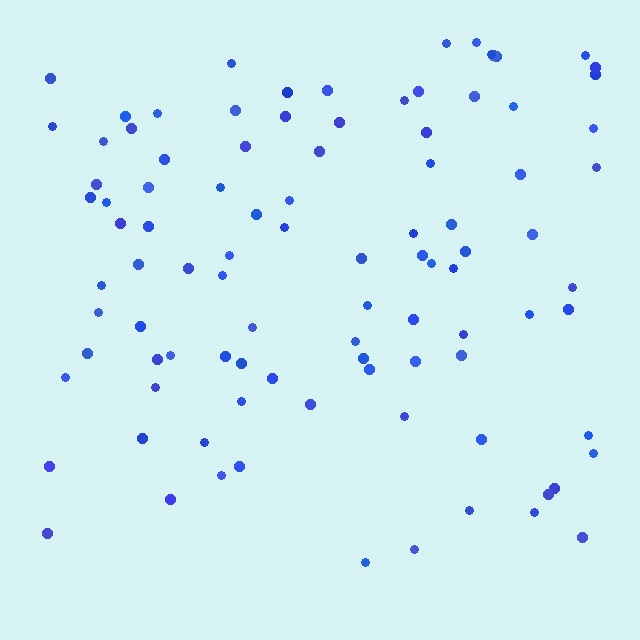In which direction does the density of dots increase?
From bottom to top, with the top side densest.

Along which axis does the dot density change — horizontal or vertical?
Vertical.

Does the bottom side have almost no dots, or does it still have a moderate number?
Still a moderate number, just noticeably fewer than the top.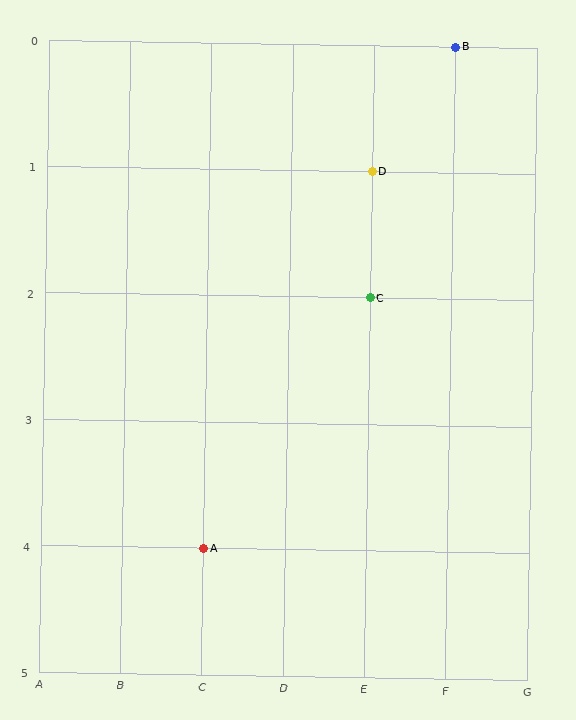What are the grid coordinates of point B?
Point B is at grid coordinates (F, 0).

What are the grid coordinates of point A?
Point A is at grid coordinates (C, 4).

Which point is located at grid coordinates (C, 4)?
Point A is at (C, 4).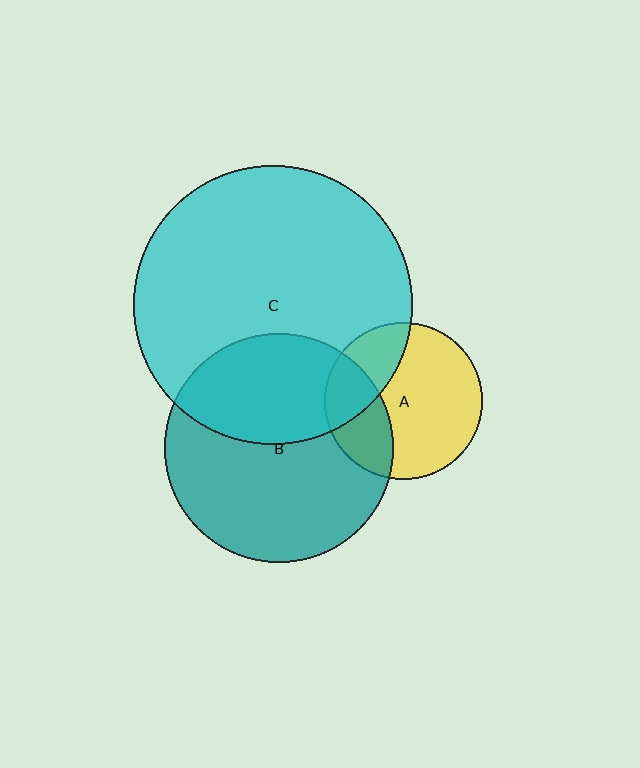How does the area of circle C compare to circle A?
Approximately 3.1 times.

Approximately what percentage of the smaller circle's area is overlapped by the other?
Approximately 40%.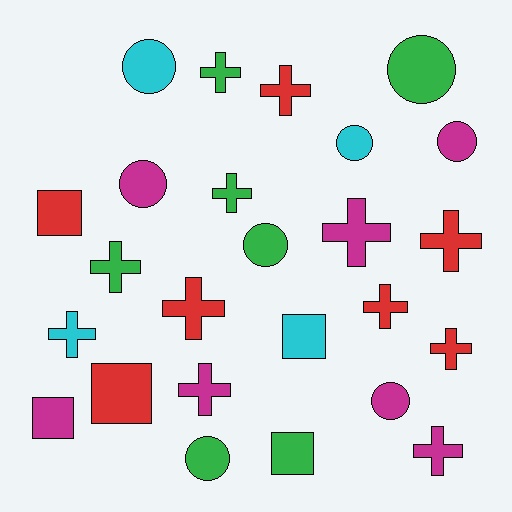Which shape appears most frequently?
Cross, with 12 objects.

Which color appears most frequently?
Magenta, with 7 objects.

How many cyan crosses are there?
There is 1 cyan cross.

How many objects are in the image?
There are 25 objects.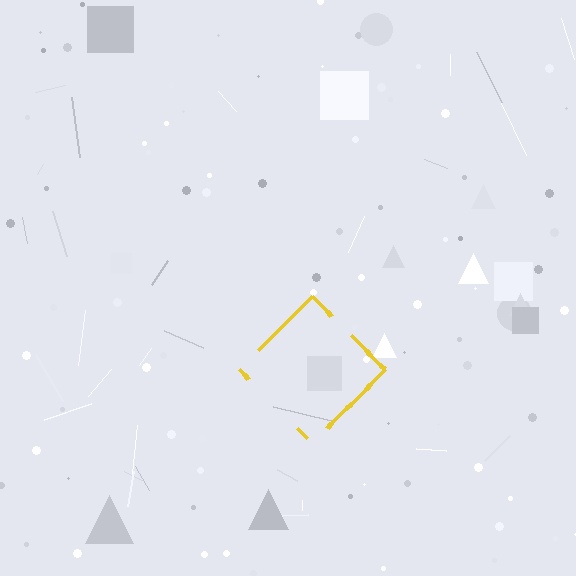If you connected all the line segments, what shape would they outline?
They would outline a diamond.